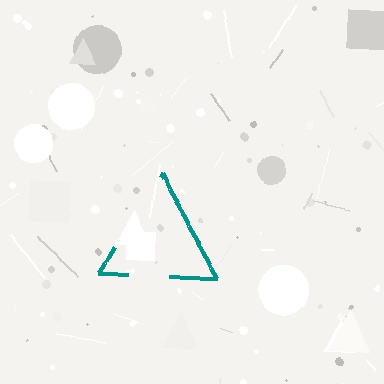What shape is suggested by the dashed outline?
The dashed outline suggests a triangle.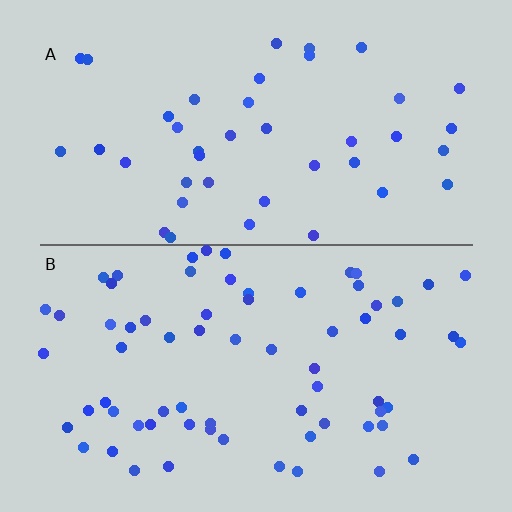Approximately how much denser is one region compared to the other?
Approximately 1.6× — region B over region A.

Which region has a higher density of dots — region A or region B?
B (the bottom).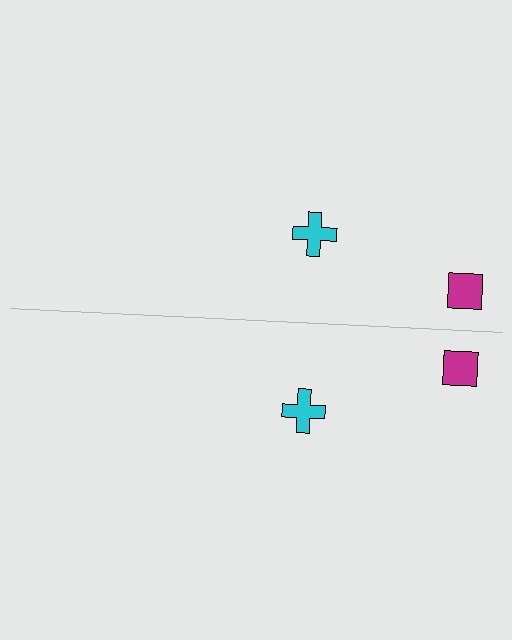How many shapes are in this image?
There are 4 shapes in this image.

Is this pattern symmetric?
Yes, this pattern has bilateral (reflection) symmetry.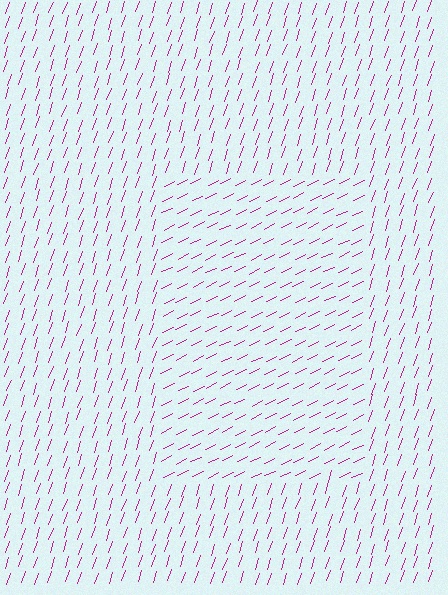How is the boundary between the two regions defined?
The boundary is defined purely by a change in line orientation (approximately 45 degrees difference). All lines are the same color and thickness.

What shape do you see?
I see a rectangle.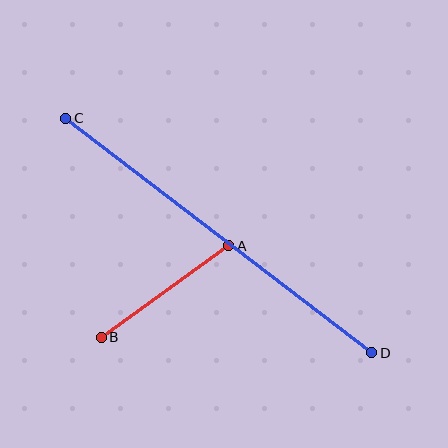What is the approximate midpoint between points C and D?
The midpoint is at approximately (219, 236) pixels.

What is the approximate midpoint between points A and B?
The midpoint is at approximately (165, 291) pixels.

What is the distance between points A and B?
The distance is approximately 157 pixels.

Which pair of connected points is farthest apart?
Points C and D are farthest apart.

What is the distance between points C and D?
The distance is approximately 385 pixels.